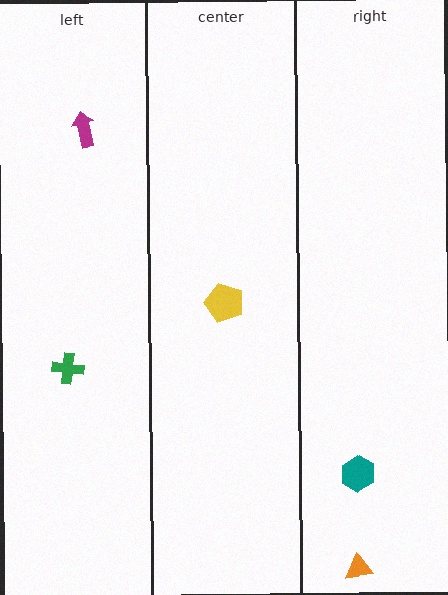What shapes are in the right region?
The teal hexagon, the orange triangle.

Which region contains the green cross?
The left region.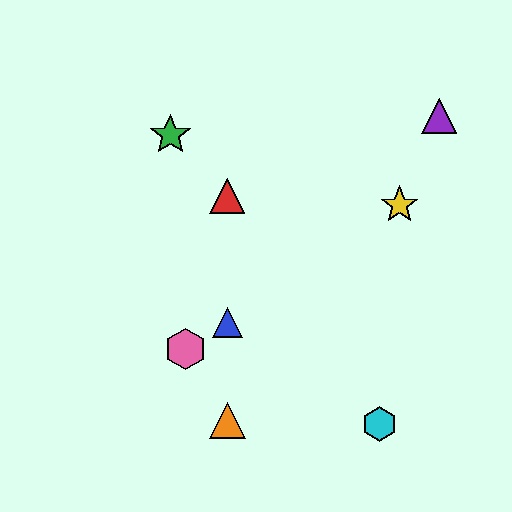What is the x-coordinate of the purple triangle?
The purple triangle is at x≈439.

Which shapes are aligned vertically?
The red triangle, the blue triangle, the orange triangle are aligned vertically.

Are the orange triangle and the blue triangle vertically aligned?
Yes, both are at x≈227.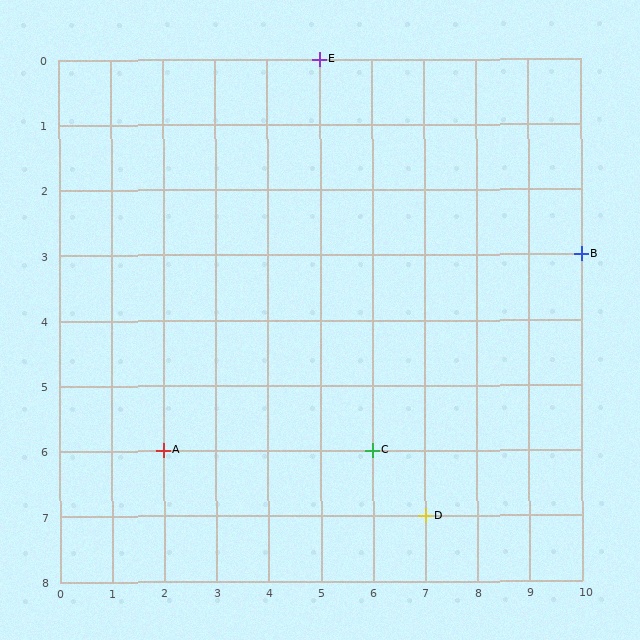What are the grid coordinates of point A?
Point A is at grid coordinates (2, 6).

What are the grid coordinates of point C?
Point C is at grid coordinates (6, 6).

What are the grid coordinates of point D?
Point D is at grid coordinates (7, 7).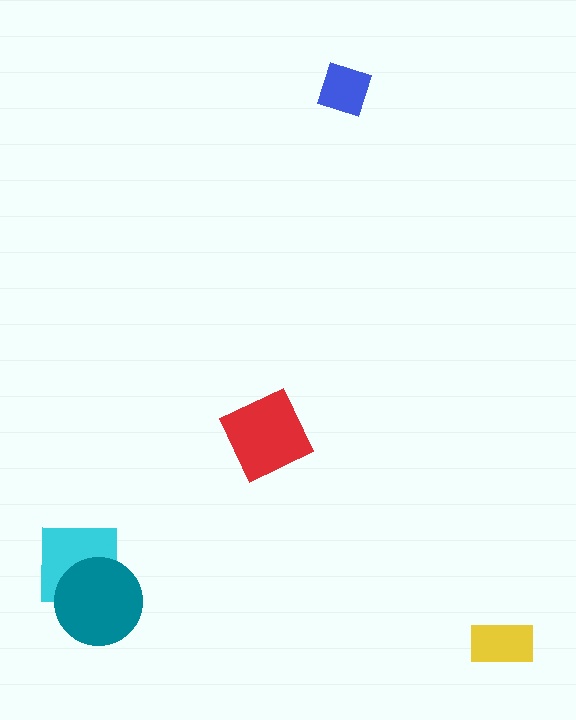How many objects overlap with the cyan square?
1 object overlaps with the cyan square.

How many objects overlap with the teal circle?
1 object overlaps with the teal circle.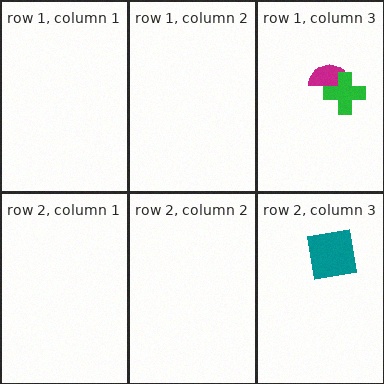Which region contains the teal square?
The row 2, column 3 region.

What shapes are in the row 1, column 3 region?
The magenta semicircle, the green cross.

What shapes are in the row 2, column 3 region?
The teal square.